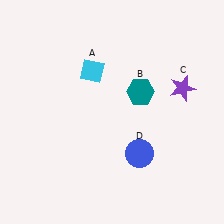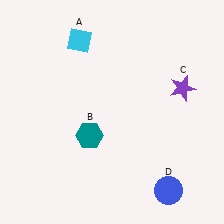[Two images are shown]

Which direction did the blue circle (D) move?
The blue circle (D) moved down.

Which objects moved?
The objects that moved are: the cyan diamond (A), the teal hexagon (B), the blue circle (D).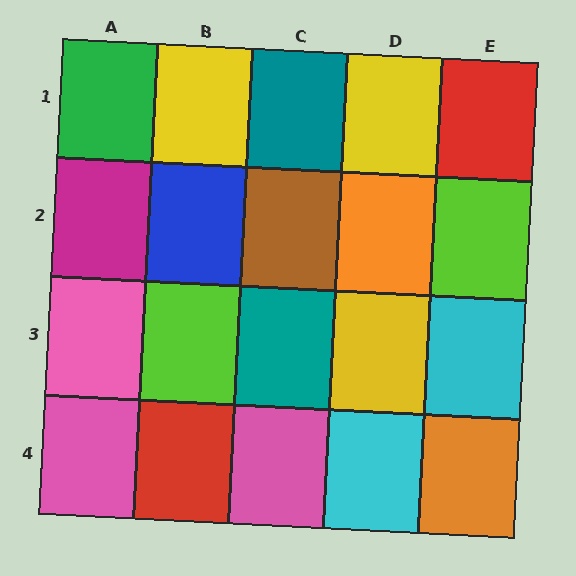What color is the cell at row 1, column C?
Teal.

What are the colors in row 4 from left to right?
Pink, red, pink, cyan, orange.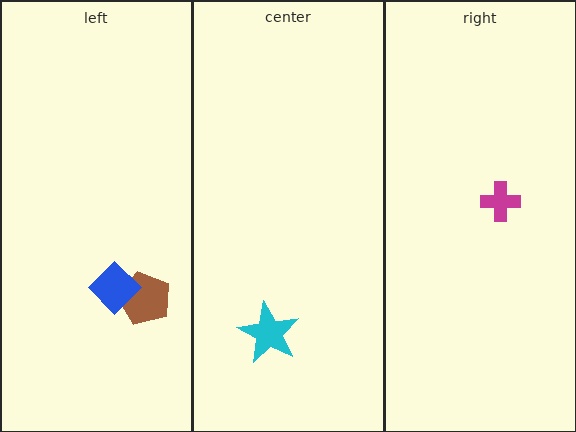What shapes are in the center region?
The cyan star.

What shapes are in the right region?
The magenta cross.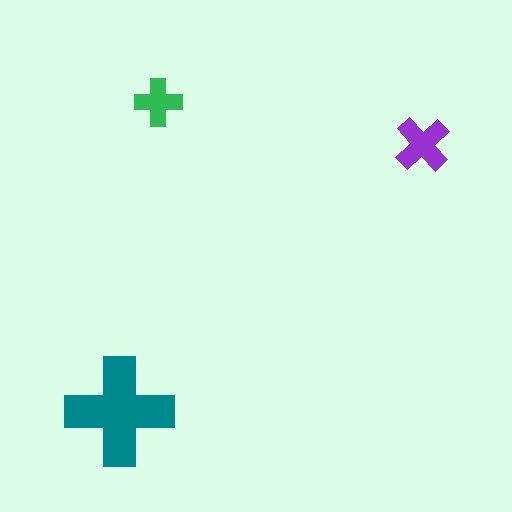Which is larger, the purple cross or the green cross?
The purple one.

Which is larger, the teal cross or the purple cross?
The teal one.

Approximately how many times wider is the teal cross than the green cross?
About 2.5 times wider.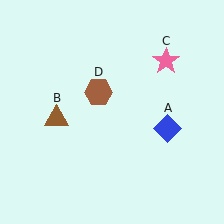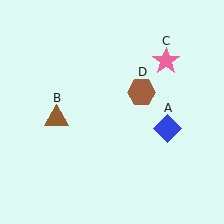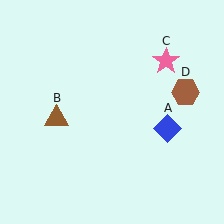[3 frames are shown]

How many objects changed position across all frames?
1 object changed position: brown hexagon (object D).